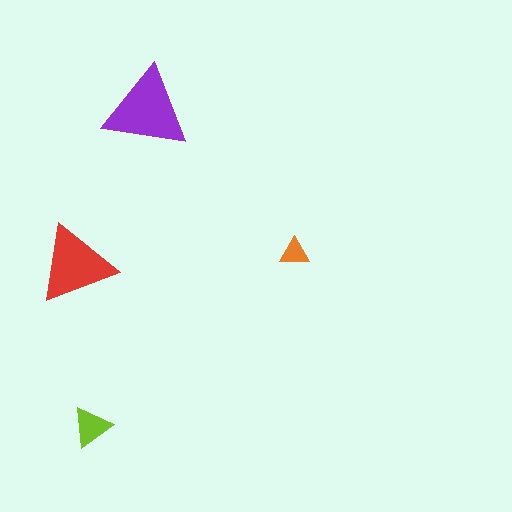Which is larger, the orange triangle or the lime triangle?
The lime one.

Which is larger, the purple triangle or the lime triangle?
The purple one.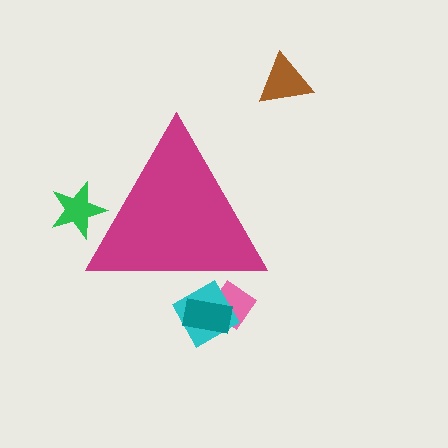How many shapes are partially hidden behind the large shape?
4 shapes are partially hidden.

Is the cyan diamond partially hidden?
Yes, the cyan diamond is partially hidden behind the magenta triangle.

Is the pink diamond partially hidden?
Yes, the pink diamond is partially hidden behind the magenta triangle.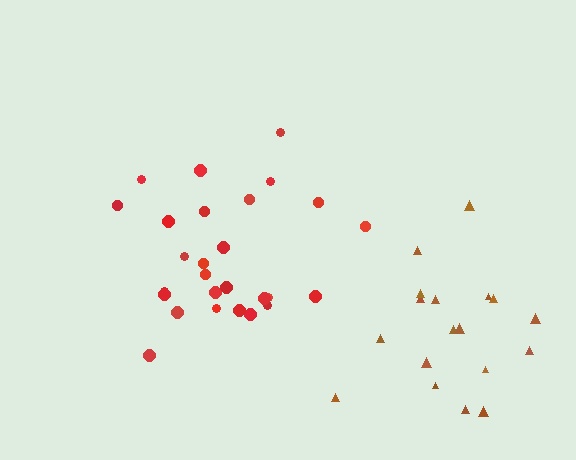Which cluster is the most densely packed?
Red.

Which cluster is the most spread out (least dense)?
Brown.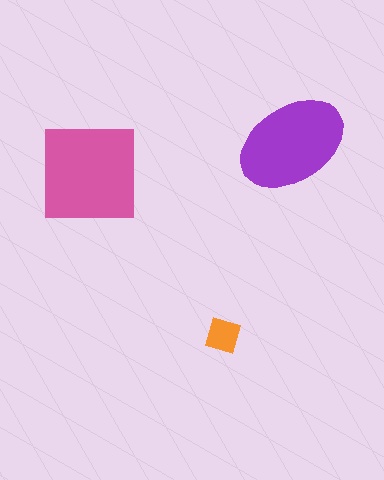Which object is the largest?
The pink square.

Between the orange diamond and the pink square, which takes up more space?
The pink square.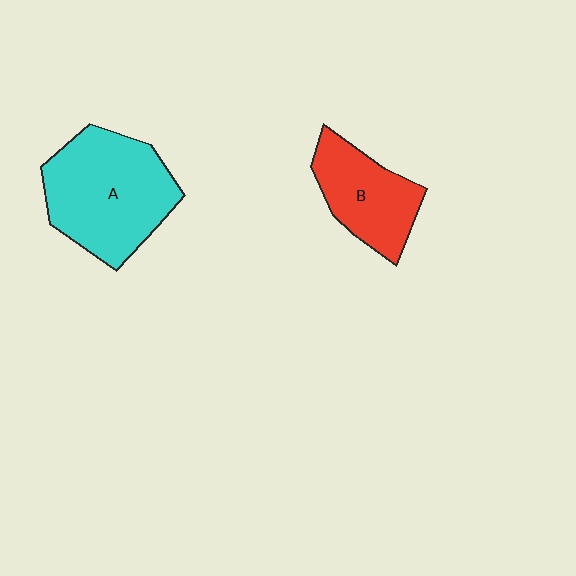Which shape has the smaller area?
Shape B (red).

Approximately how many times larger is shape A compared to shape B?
Approximately 1.6 times.